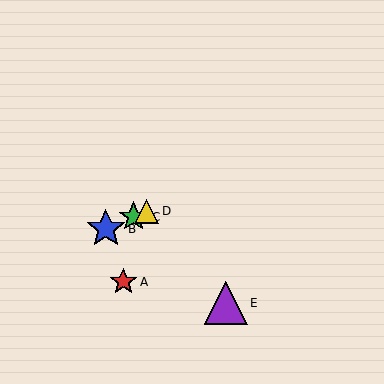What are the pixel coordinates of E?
Object E is at (226, 303).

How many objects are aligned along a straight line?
3 objects (B, C, D) are aligned along a straight line.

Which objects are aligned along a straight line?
Objects B, C, D are aligned along a straight line.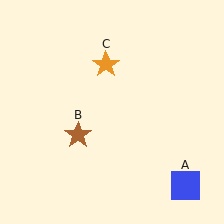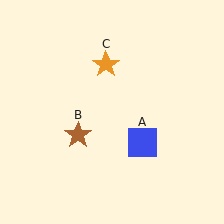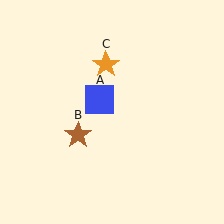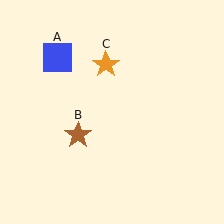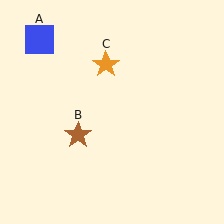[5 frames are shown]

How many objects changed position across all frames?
1 object changed position: blue square (object A).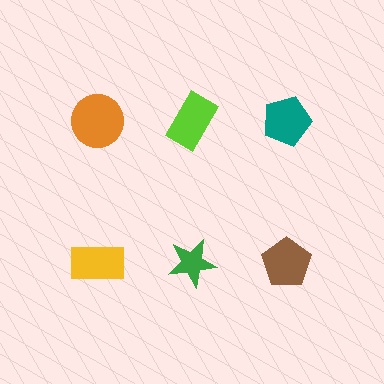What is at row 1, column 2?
A lime rectangle.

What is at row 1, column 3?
A teal pentagon.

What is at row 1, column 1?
An orange circle.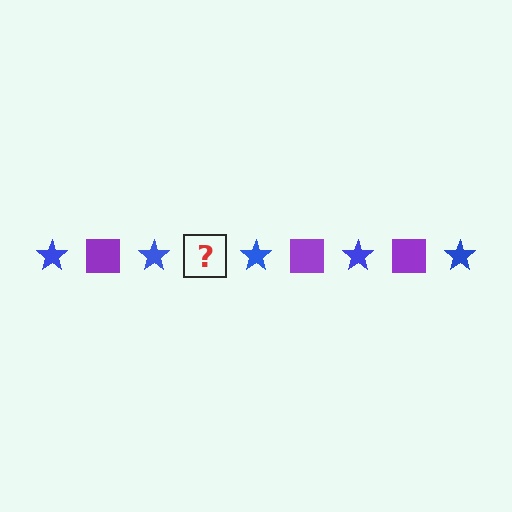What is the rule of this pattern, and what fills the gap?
The rule is that the pattern alternates between blue star and purple square. The gap should be filled with a purple square.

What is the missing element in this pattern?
The missing element is a purple square.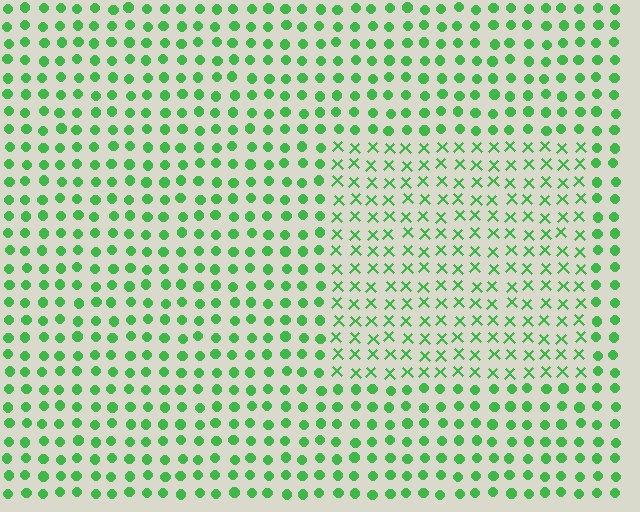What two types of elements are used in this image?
The image uses X marks inside the rectangle region and circles outside it.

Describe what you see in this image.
The image is filled with small green elements arranged in a uniform grid. A rectangle-shaped region contains X marks, while the surrounding area contains circles. The boundary is defined purely by the change in element shape.